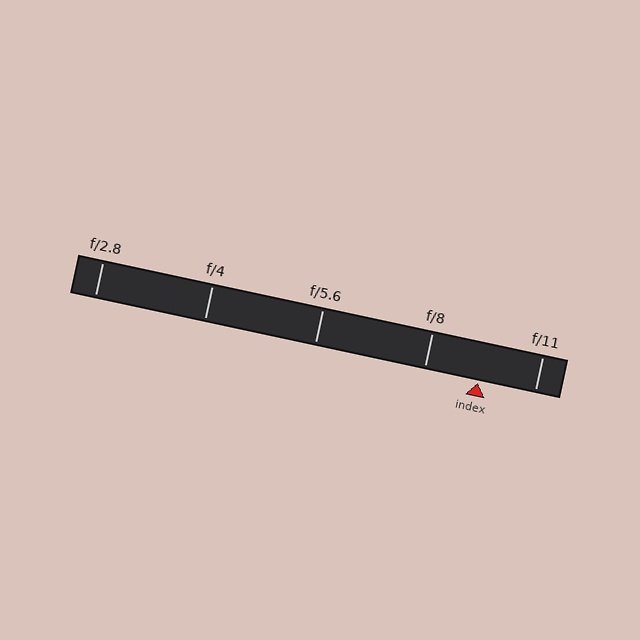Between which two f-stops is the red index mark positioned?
The index mark is between f/8 and f/11.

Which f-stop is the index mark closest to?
The index mark is closest to f/8.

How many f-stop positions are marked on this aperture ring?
There are 5 f-stop positions marked.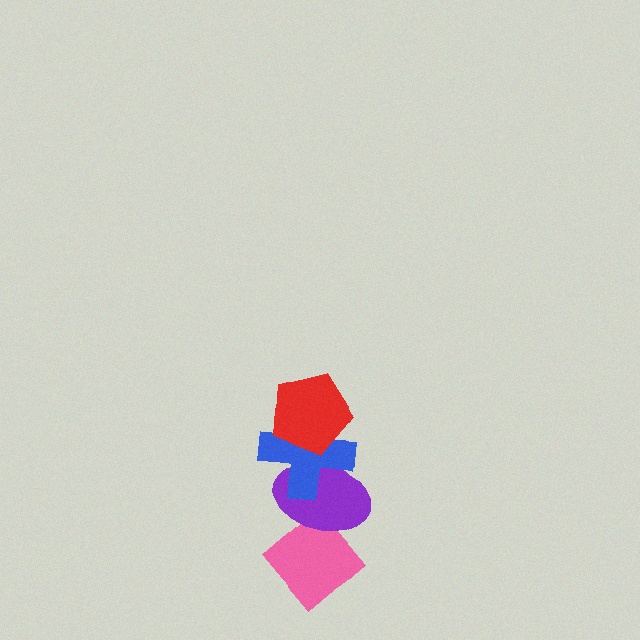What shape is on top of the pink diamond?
The purple ellipse is on top of the pink diamond.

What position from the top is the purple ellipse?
The purple ellipse is 3rd from the top.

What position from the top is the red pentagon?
The red pentagon is 1st from the top.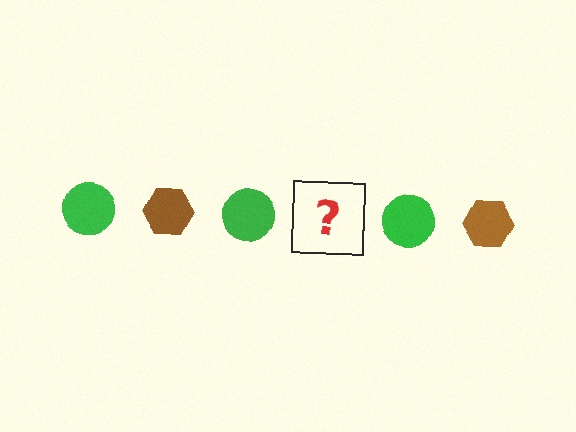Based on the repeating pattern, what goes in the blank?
The blank should be a brown hexagon.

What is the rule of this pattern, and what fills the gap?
The rule is that the pattern alternates between green circle and brown hexagon. The gap should be filled with a brown hexagon.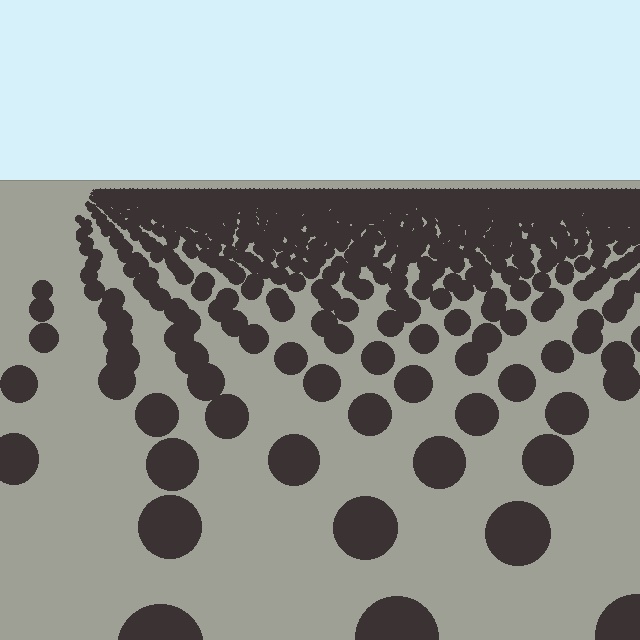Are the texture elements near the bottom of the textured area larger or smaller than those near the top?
Larger. Near the bottom, elements are closer to the viewer and appear at a bigger on-screen size.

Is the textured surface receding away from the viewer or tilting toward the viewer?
The surface is receding away from the viewer. Texture elements get smaller and denser toward the top.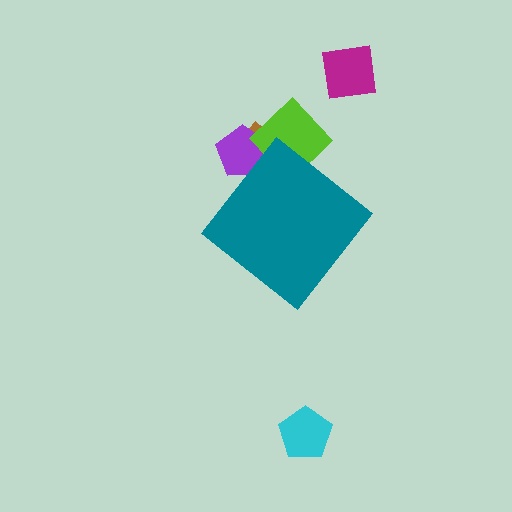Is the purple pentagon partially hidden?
Yes, the purple pentagon is partially hidden behind the teal diamond.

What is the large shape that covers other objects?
A teal diamond.